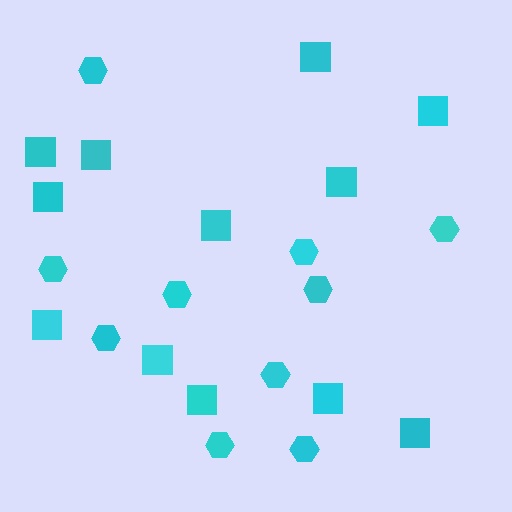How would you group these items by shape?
There are 2 groups: one group of squares (12) and one group of hexagons (10).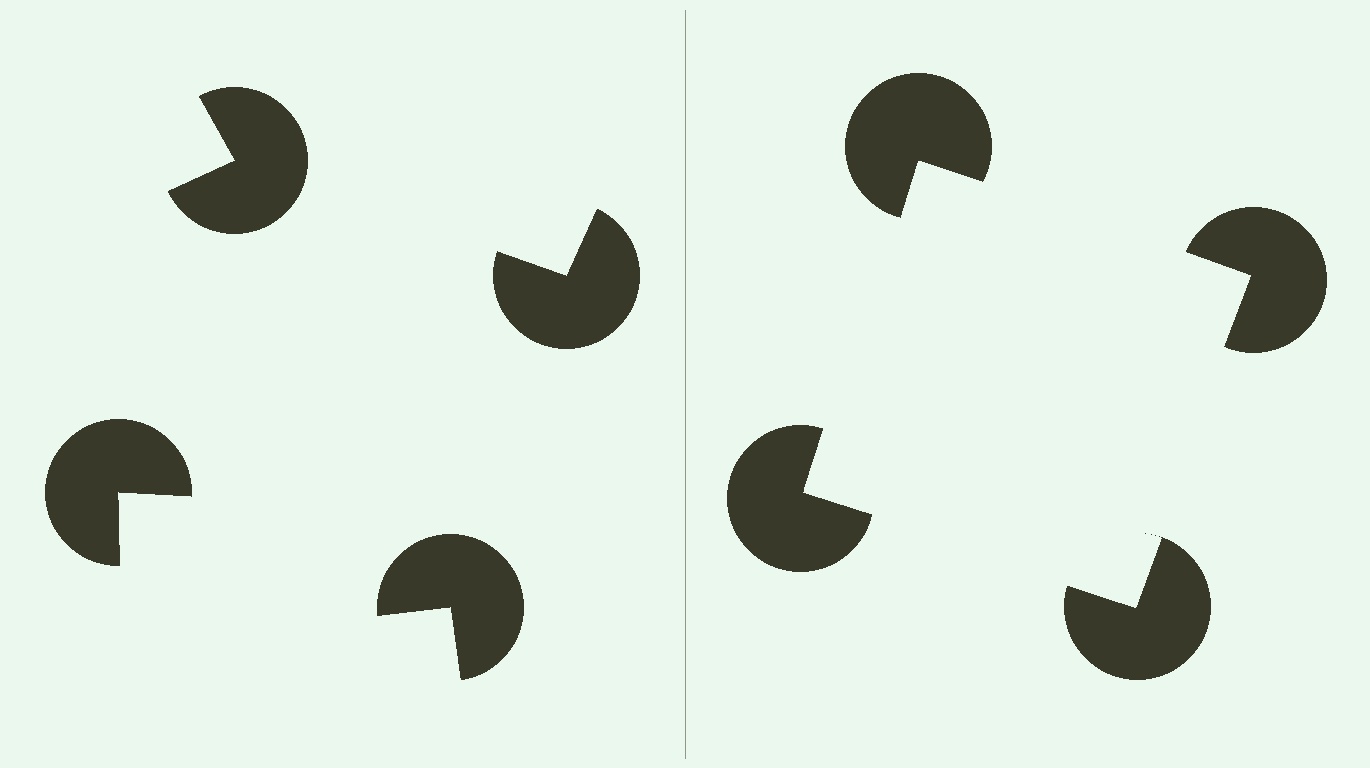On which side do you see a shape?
An illusory square appears on the right side. On the left side the wedge cuts are rotated, so no coherent shape forms.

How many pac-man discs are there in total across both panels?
8 — 4 on each side.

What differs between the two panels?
The pac-man discs are positioned identically on both sides; only the wedge orientations differ. On the right they align to a square; on the left they are misaligned.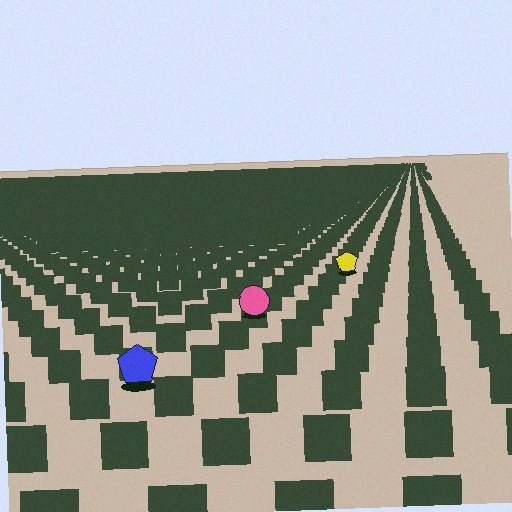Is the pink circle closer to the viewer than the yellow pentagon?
Yes. The pink circle is closer — you can tell from the texture gradient: the ground texture is coarser near it.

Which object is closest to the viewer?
The blue pentagon is closest. The texture marks near it are larger and more spread out.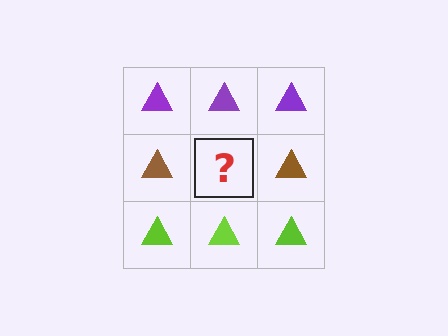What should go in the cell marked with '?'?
The missing cell should contain a brown triangle.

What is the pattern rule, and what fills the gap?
The rule is that each row has a consistent color. The gap should be filled with a brown triangle.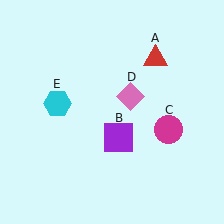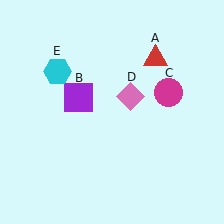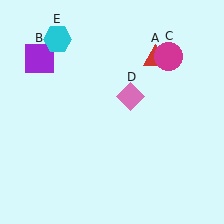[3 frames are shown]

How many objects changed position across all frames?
3 objects changed position: purple square (object B), magenta circle (object C), cyan hexagon (object E).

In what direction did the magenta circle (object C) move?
The magenta circle (object C) moved up.